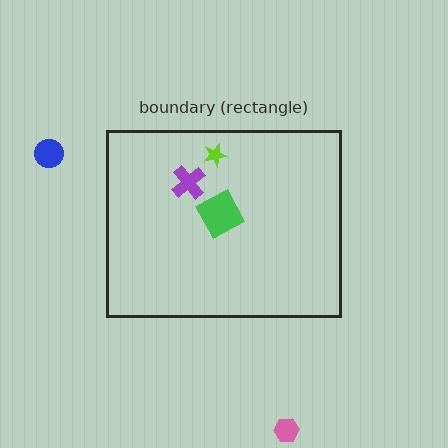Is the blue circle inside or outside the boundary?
Outside.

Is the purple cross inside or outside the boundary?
Inside.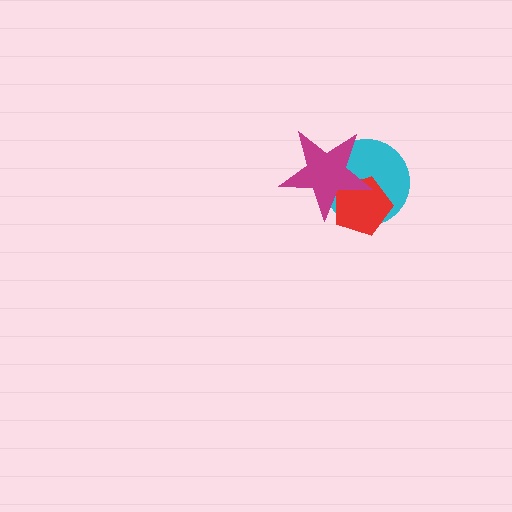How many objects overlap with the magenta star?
2 objects overlap with the magenta star.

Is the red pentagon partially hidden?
Yes, it is partially covered by another shape.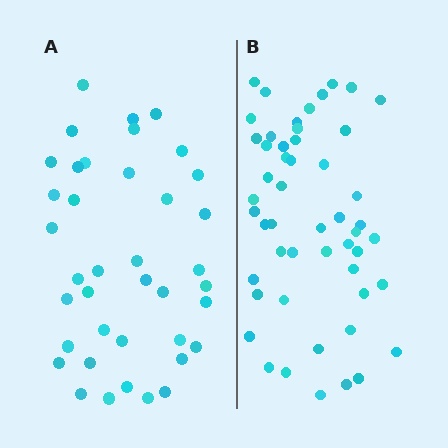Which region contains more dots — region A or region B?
Region B (the right region) has more dots.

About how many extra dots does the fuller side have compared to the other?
Region B has roughly 12 or so more dots than region A.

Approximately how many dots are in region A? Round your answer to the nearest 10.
About 40 dots. (The exact count is 39, which rounds to 40.)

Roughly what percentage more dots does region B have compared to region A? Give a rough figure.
About 30% more.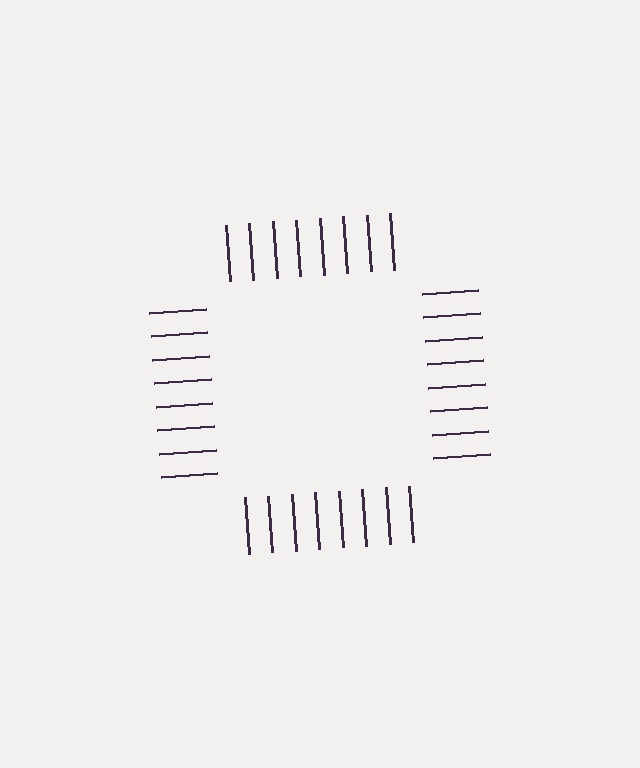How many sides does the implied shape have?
4 sides — the line-ends trace a square.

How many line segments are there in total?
32 — 8 along each of the 4 edges.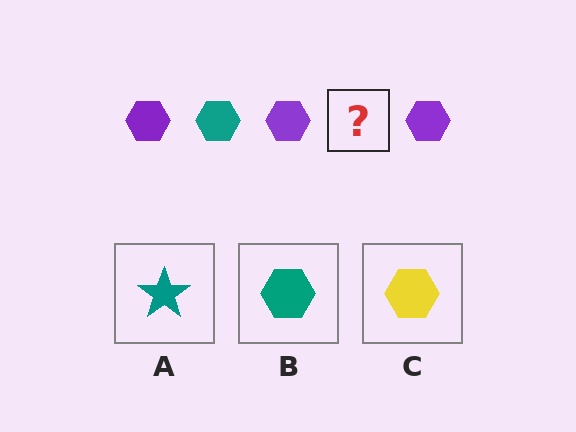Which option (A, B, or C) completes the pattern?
B.